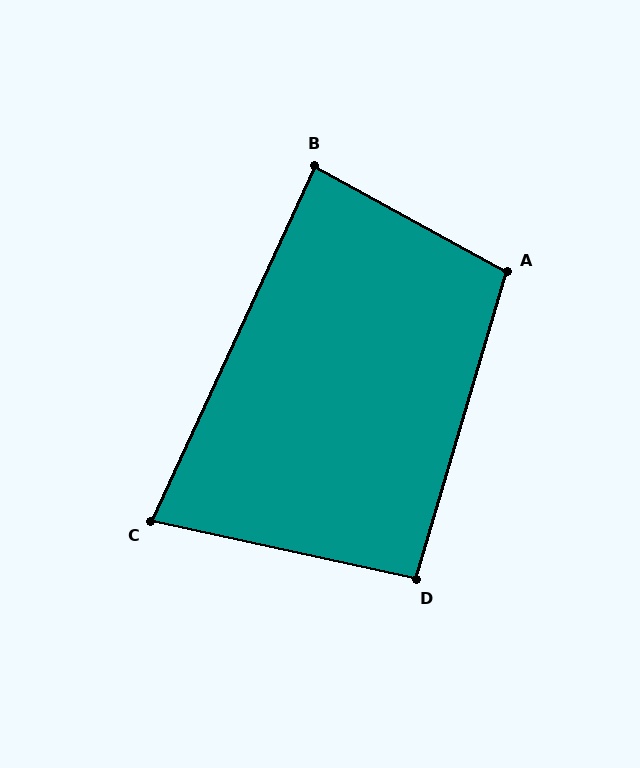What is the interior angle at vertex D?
Approximately 94 degrees (approximately right).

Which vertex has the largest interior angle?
A, at approximately 102 degrees.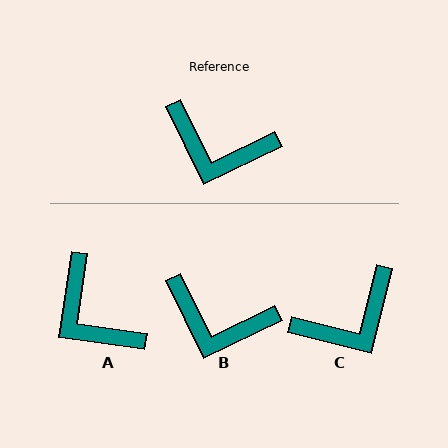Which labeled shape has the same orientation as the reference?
B.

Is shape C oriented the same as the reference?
No, it is off by about 50 degrees.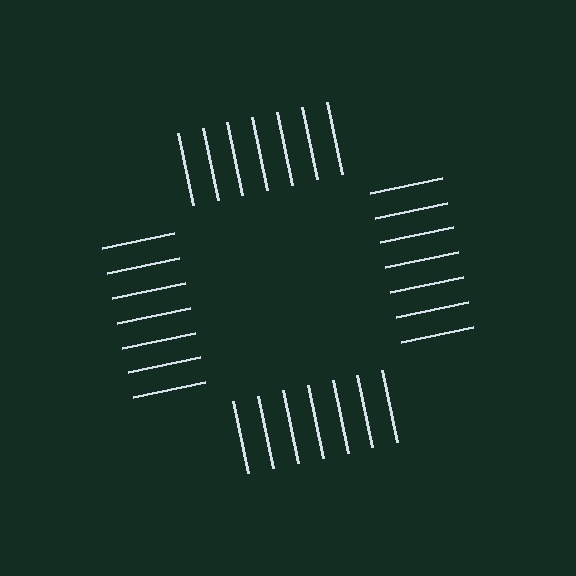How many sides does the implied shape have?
4 sides — the line-ends trace a square.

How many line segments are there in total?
28 — 7 along each of the 4 edges.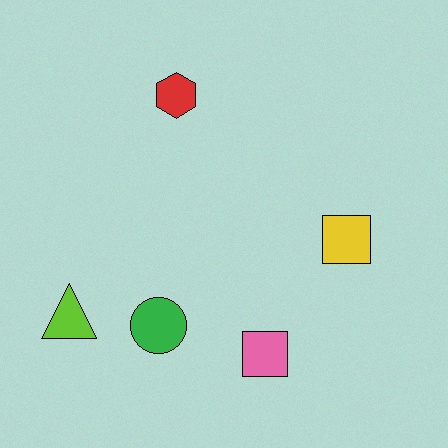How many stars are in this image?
There are no stars.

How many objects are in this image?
There are 5 objects.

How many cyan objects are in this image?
There are no cyan objects.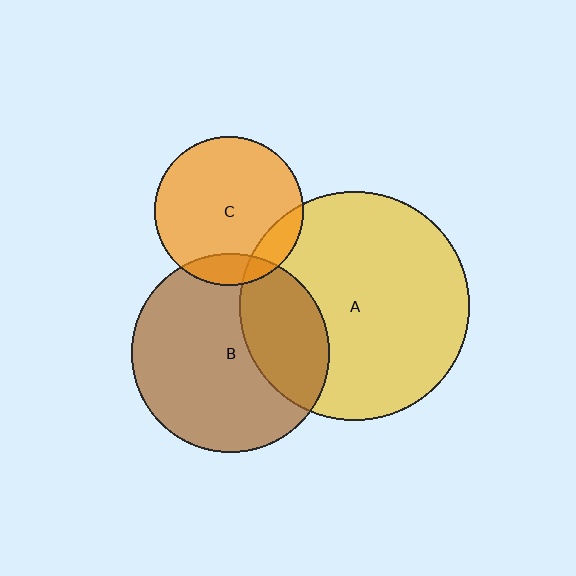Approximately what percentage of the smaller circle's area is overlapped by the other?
Approximately 10%.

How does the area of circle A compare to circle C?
Approximately 2.4 times.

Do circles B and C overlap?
Yes.